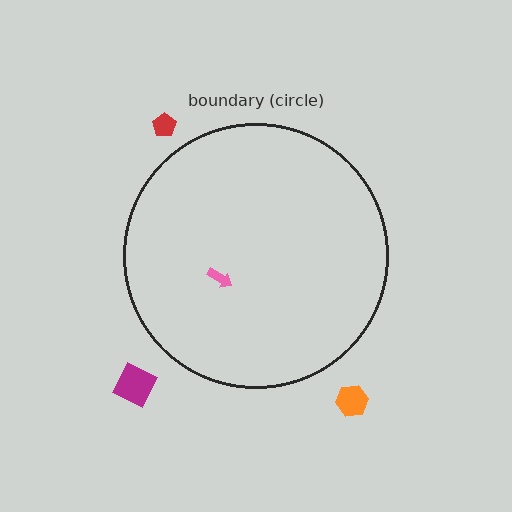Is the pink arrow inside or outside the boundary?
Inside.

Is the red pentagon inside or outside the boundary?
Outside.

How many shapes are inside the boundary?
1 inside, 3 outside.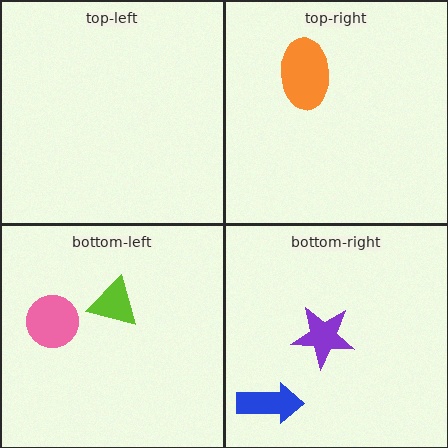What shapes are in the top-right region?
The orange ellipse.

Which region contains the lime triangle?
The bottom-left region.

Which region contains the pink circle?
The bottom-left region.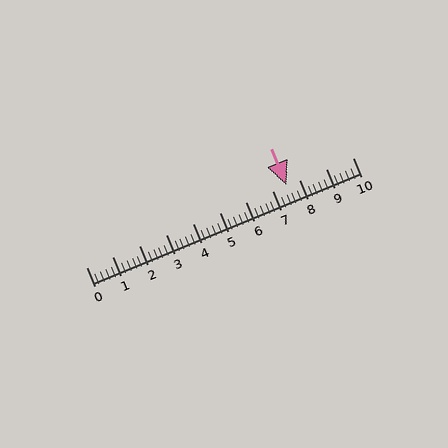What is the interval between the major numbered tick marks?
The major tick marks are spaced 1 units apart.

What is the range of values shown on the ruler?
The ruler shows values from 0 to 10.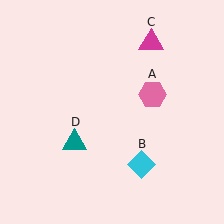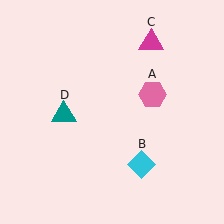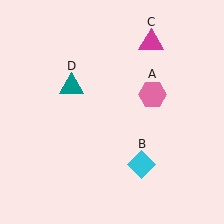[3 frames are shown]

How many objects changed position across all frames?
1 object changed position: teal triangle (object D).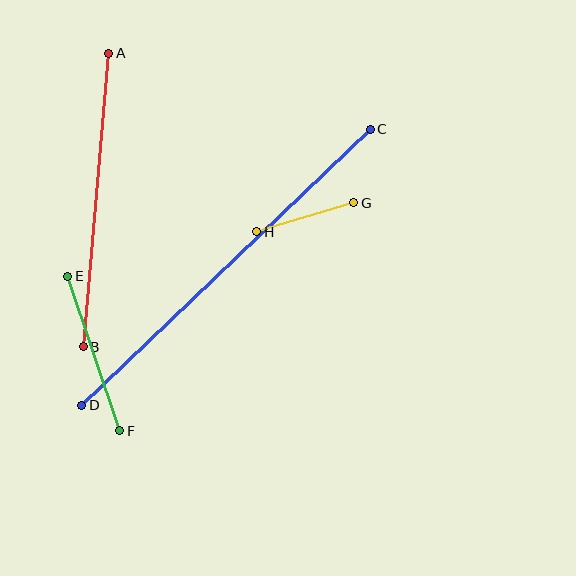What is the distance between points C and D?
The distance is approximately 399 pixels.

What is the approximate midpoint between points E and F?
The midpoint is at approximately (94, 354) pixels.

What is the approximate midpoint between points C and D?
The midpoint is at approximately (226, 267) pixels.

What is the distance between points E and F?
The distance is approximately 163 pixels.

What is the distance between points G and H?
The distance is approximately 101 pixels.